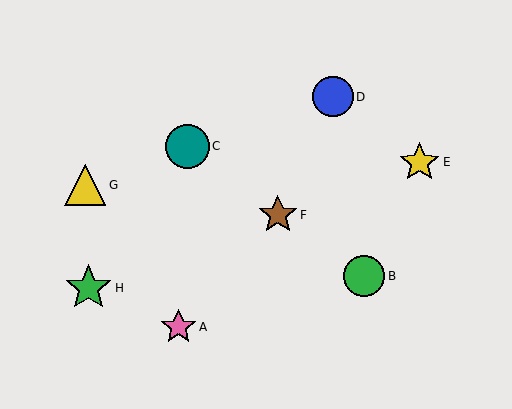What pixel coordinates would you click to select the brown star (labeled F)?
Click at (278, 215) to select the brown star F.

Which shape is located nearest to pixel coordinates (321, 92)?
The blue circle (labeled D) at (333, 97) is nearest to that location.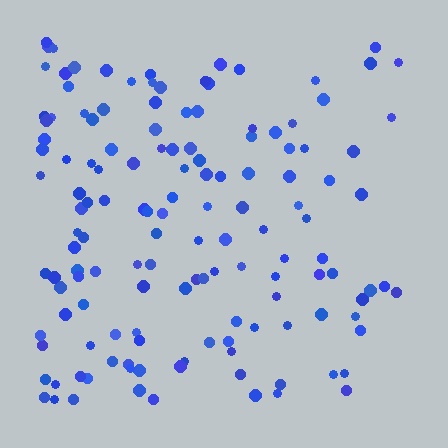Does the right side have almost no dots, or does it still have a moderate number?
Still a moderate number, just noticeably fewer than the left.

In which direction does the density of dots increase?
From right to left, with the left side densest.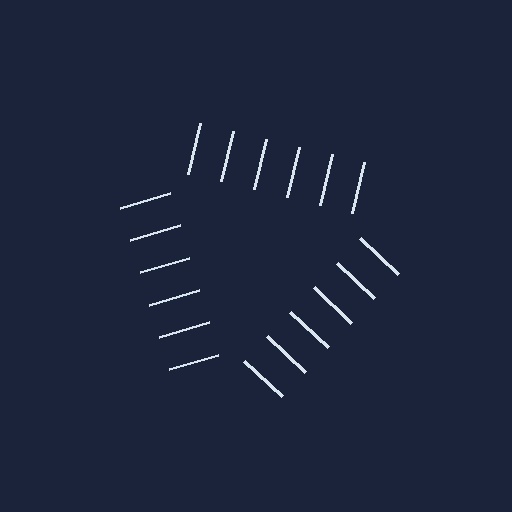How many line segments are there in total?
18 — 6 along each of the 3 edges.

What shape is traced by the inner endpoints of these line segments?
An illusory triangle — the line segments terminate on its edges but no continuous stroke is drawn.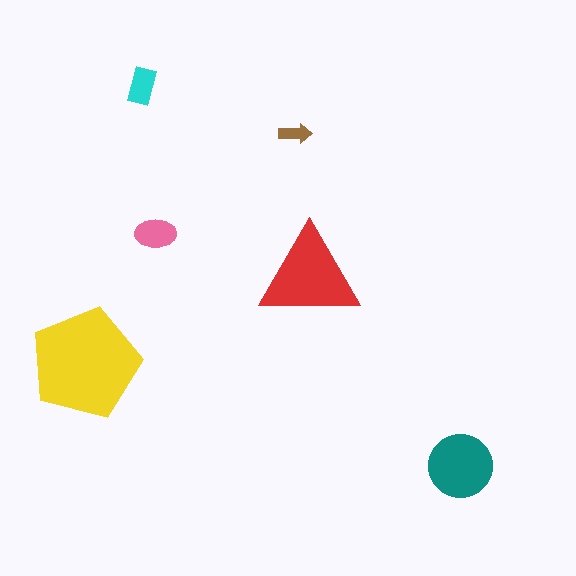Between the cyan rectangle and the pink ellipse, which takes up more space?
The pink ellipse.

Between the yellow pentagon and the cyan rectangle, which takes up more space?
The yellow pentagon.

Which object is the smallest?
The brown arrow.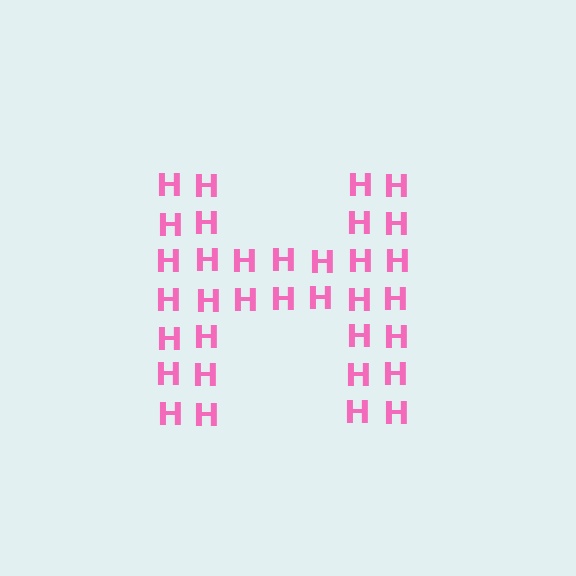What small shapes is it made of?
It is made of small letter H's.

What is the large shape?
The large shape is the letter H.